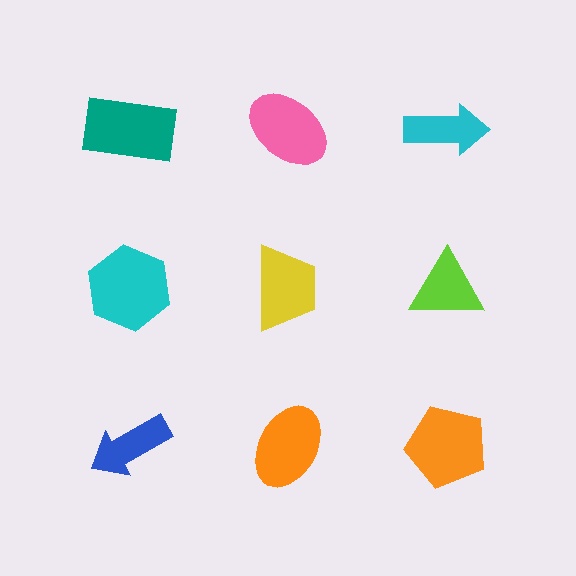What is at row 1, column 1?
A teal rectangle.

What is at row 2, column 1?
A cyan hexagon.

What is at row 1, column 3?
A cyan arrow.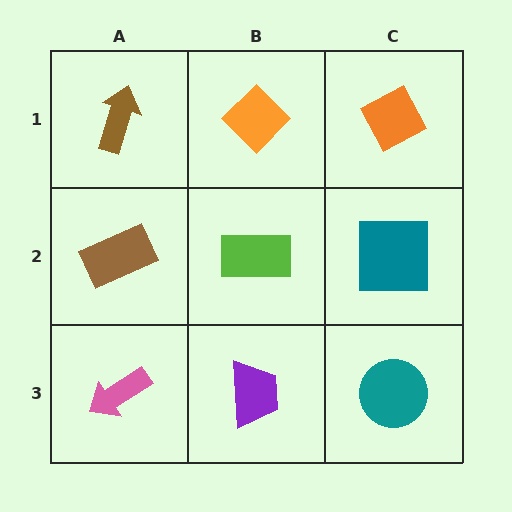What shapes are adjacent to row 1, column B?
A lime rectangle (row 2, column B), a brown arrow (row 1, column A), an orange diamond (row 1, column C).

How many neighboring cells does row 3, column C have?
2.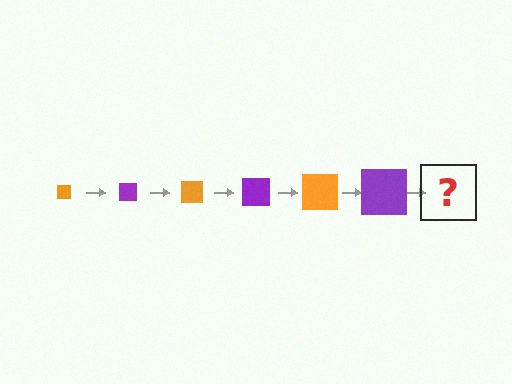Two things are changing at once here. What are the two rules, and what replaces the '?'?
The two rules are that the square grows larger each step and the color cycles through orange and purple. The '?' should be an orange square, larger than the previous one.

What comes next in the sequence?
The next element should be an orange square, larger than the previous one.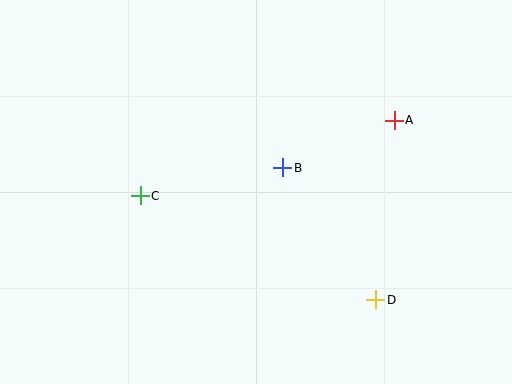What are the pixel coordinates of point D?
Point D is at (376, 300).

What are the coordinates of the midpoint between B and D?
The midpoint between B and D is at (329, 234).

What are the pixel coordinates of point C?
Point C is at (140, 196).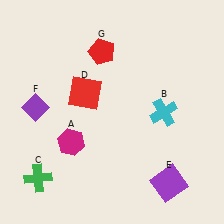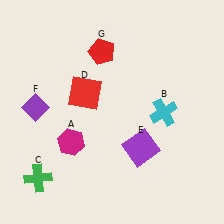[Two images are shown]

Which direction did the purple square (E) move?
The purple square (E) moved up.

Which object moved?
The purple square (E) moved up.